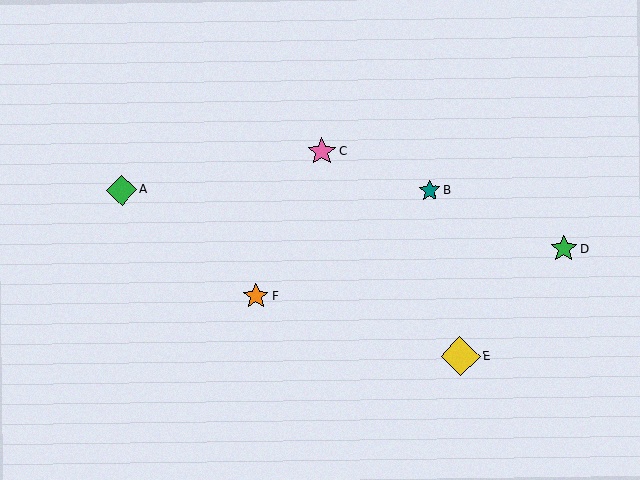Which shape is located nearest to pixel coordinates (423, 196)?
The teal star (labeled B) at (430, 190) is nearest to that location.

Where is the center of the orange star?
The center of the orange star is at (256, 296).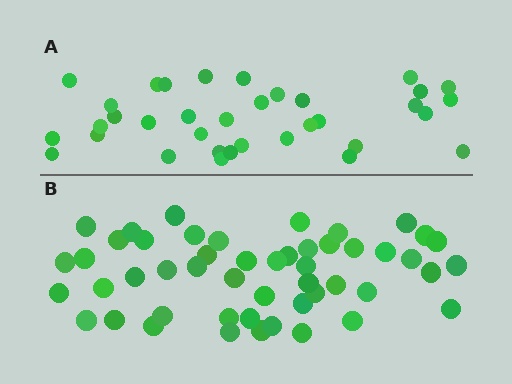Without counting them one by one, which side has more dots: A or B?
Region B (the bottom region) has more dots.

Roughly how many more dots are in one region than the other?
Region B has approximately 15 more dots than region A.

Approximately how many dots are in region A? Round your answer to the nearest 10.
About 40 dots. (The exact count is 35, which rounds to 40.)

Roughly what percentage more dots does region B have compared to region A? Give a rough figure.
About 45% more.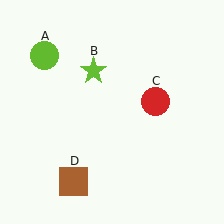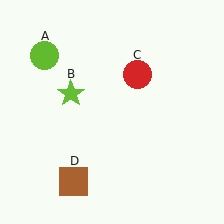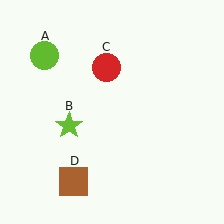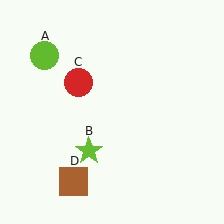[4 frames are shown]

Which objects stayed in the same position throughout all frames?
Lime circle (object A) and brown square (object D) remained stationary.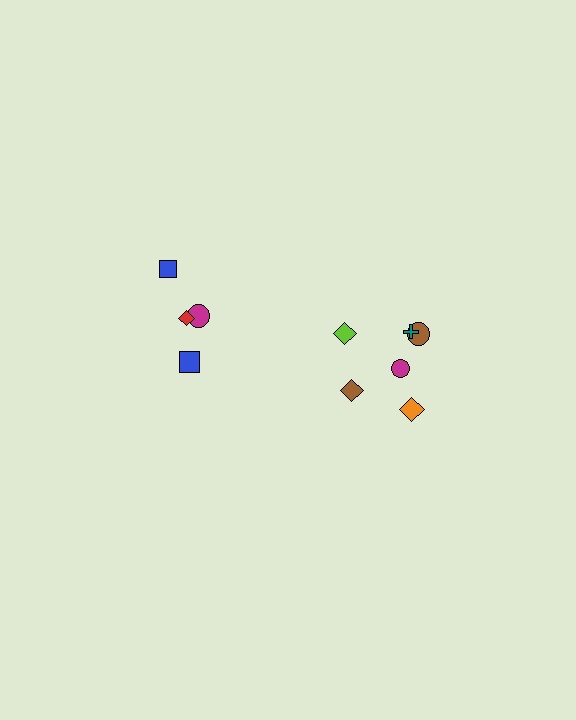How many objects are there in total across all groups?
There are 10 objects.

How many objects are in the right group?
There are 6 objects.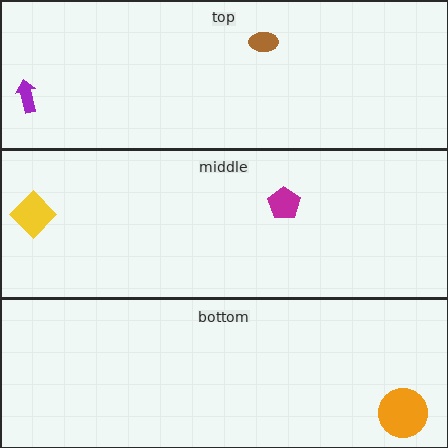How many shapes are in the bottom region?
1.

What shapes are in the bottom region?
The orange circle.